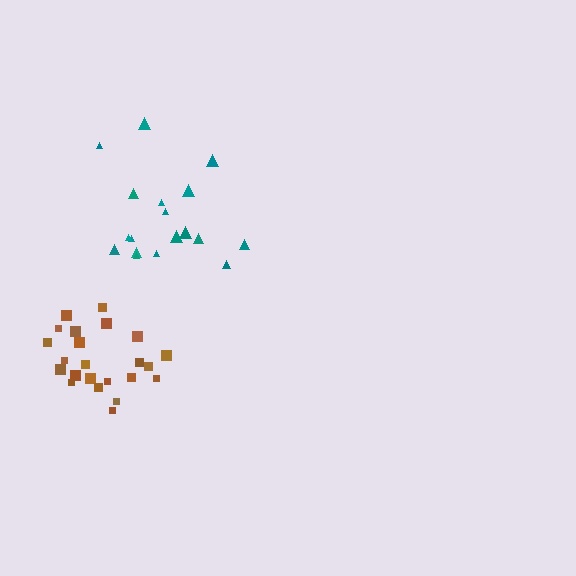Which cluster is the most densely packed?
Brown.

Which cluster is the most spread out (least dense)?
Teal.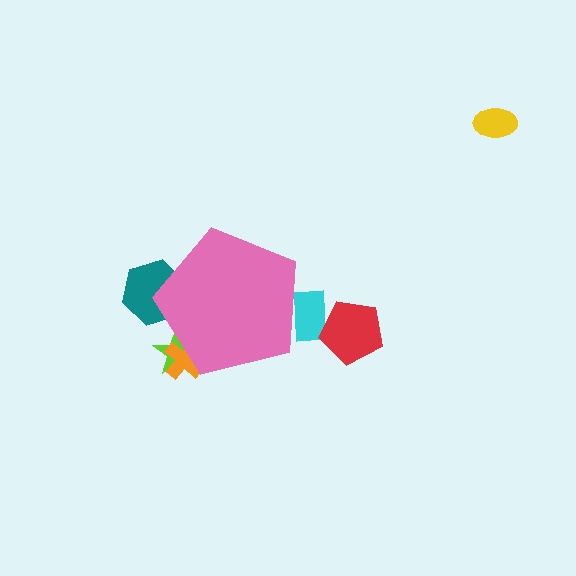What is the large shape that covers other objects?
A pink pentagon.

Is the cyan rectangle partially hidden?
Yes, the cyan rectangle is partially hidden behind the pink pentagon.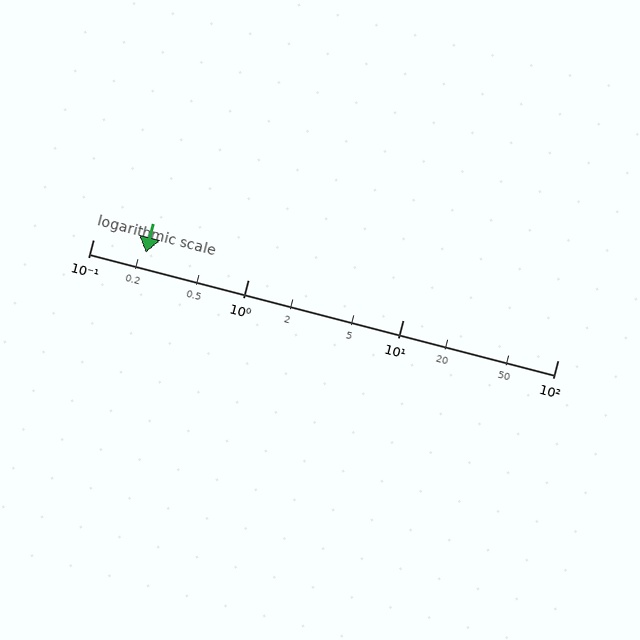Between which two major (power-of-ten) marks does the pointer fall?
The pointer is between 0.1 and 1.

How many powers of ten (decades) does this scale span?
The scale spans 3 decades, from 0.1 to 100.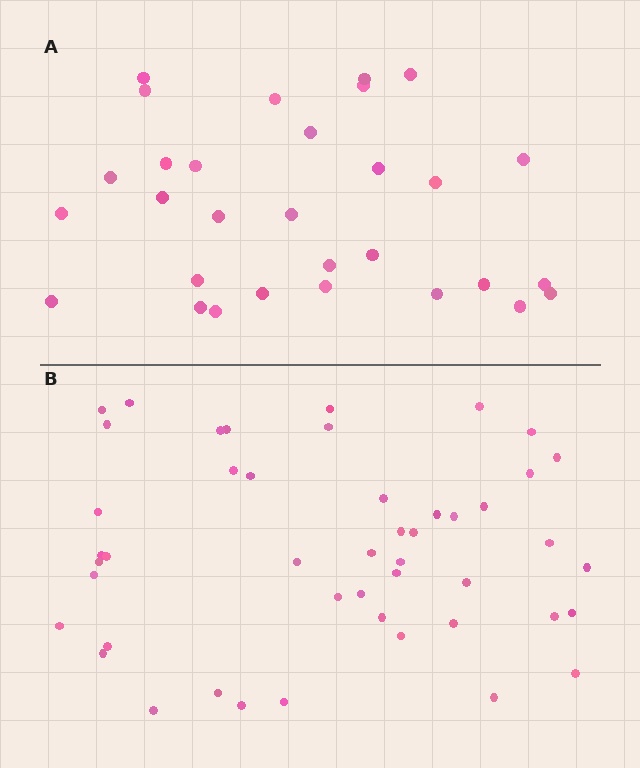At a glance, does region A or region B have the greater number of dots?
Region B (the bottom region) has more dots.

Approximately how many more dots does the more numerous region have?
Region B has approximately 15 more dots than region A.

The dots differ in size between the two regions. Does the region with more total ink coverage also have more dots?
No. Region A has more total ink coverage because its dots are larger, but region B actually contains more individual dots. Total area can be misleading — the number of items is what matters here.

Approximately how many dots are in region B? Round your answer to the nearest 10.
About 50 dots. (The exact count is 47, which rounds to 50.)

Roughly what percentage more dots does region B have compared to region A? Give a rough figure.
About 55% more.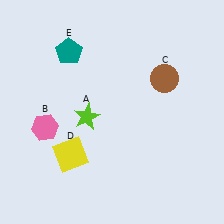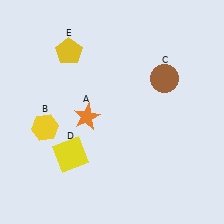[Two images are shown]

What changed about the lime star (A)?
In Image 1, A is lime. In Image 2, it changed to orange.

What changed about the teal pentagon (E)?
In Image 1, E is teal. In Image 2, it changed to yellow.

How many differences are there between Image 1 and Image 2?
There are 3 differences between the two images.